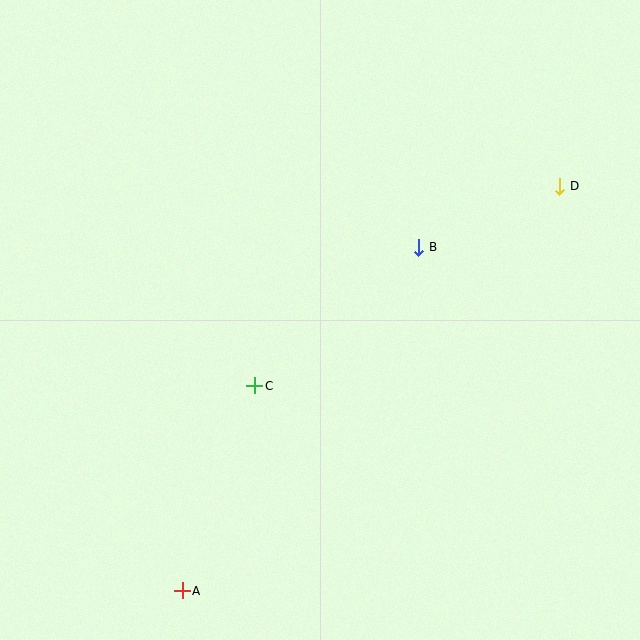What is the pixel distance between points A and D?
The distance between A and D is 553 pixels.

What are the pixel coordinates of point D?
Point D is at (560, 186).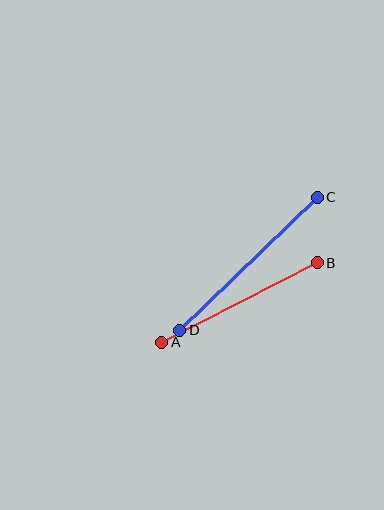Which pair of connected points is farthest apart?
Points C and D are farthest apart.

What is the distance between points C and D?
The distance is approximately 191 pixels.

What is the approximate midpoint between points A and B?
The midpoint is at approximately (240, 303) pixels.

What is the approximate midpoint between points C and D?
The midpoint is at approximately (249, 264) pixels.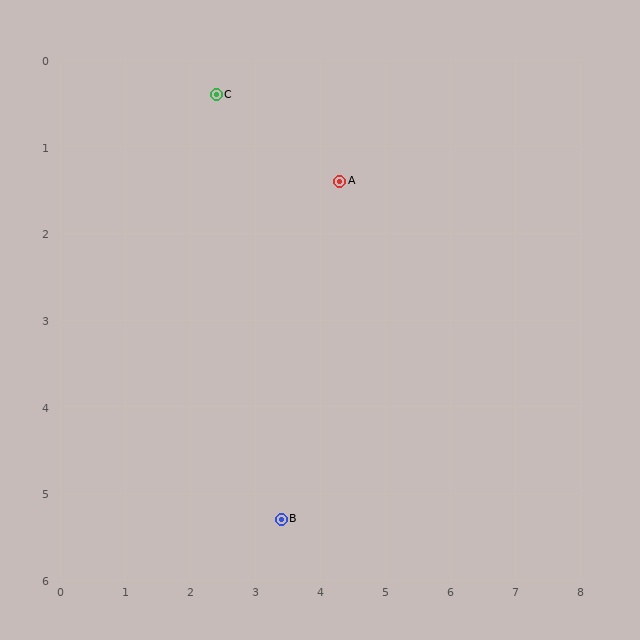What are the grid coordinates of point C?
Point C is at approximately (2.4, 0.4).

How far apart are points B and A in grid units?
Points B and A are about 4.0 grid units apart.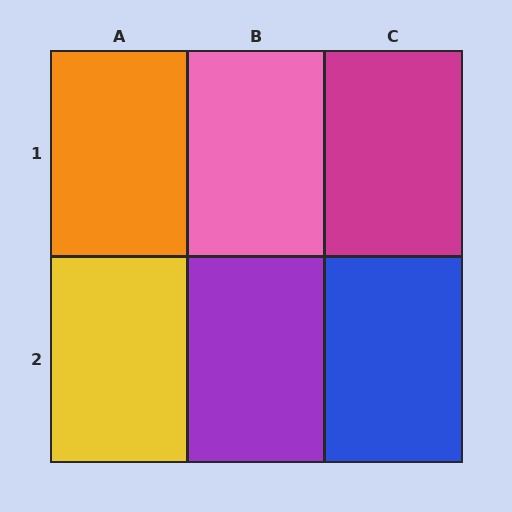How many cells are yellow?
1 cell is yellow.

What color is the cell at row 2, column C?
Blue.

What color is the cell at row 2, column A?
Yellow.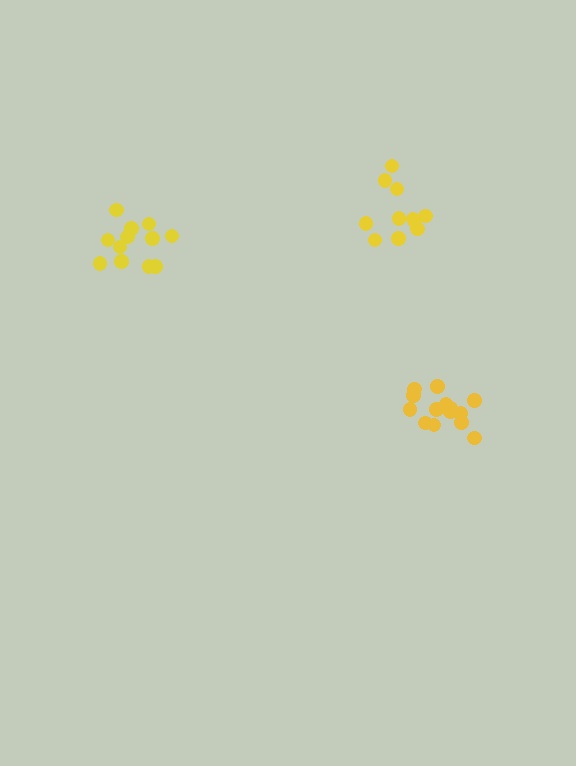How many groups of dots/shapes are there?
There are 3 groups.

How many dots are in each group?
Group 1: 14 dots, Group 2: 12 dots, Group 3: 11 dots (37 total).